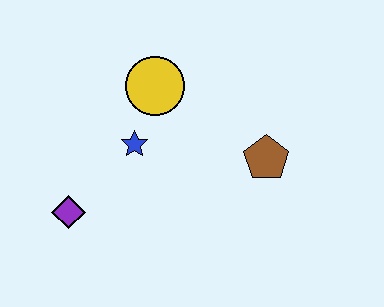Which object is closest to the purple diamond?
The blue star is closest to the purple diamond.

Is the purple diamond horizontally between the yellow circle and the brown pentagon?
No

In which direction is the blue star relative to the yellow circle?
The blue star is below the yellow circle.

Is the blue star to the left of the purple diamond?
No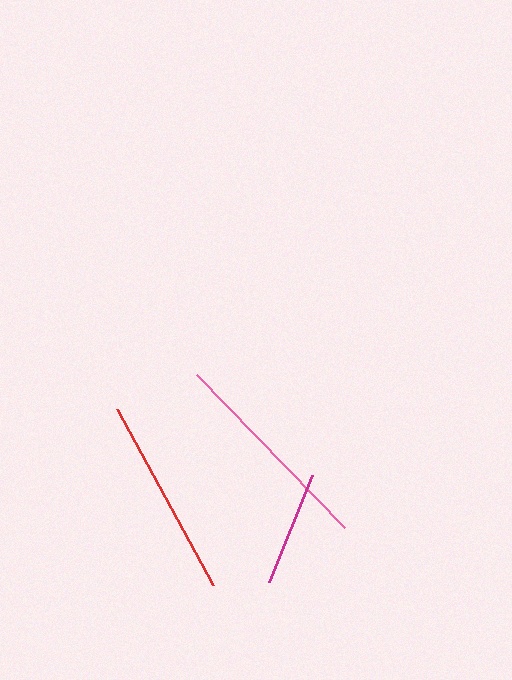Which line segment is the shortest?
The magenta line is the shortest at approximately 116 pixels.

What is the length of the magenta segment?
The magenta segment is approximately 116 pixels long.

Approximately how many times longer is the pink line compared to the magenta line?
The pink line is approximately 1.8 times the length of the magenta line.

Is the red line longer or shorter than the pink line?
The pink line is longer than the red line.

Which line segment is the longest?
The pink line is the longest at approximately 212 pixels.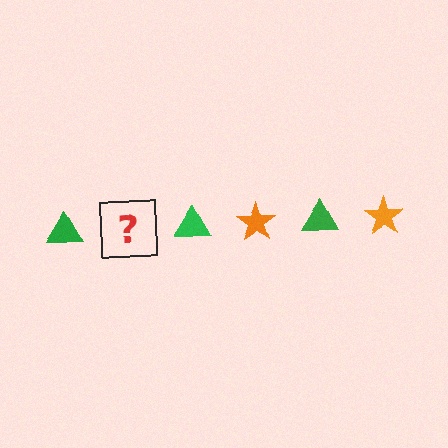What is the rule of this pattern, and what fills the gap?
The rule is that the pattern alternates between green triangle and orange star. The gap should be filled with an orange star.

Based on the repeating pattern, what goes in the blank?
The blank should be an orange star.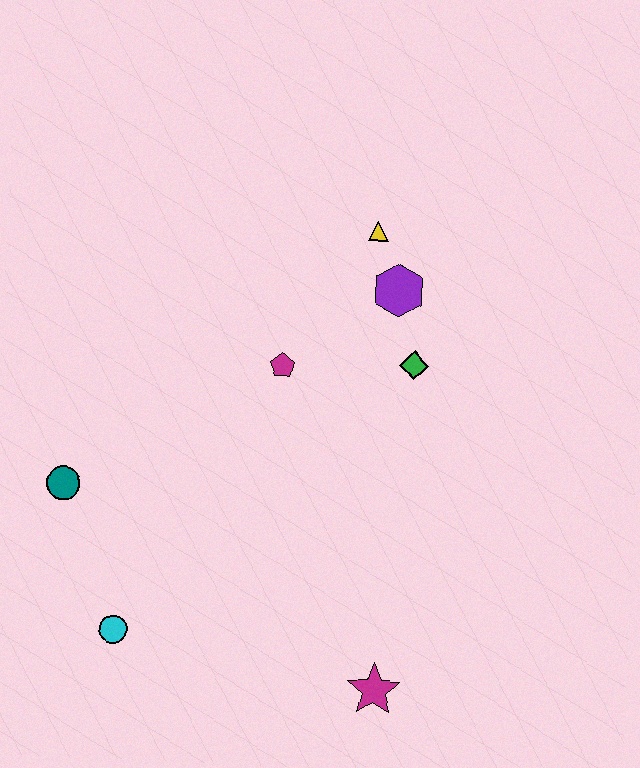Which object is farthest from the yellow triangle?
The cyan circle is farthest from the yellow triangle.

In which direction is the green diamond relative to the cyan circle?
The green diamond is to the right of the cyan circle.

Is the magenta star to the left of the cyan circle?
No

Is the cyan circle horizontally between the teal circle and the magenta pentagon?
Yes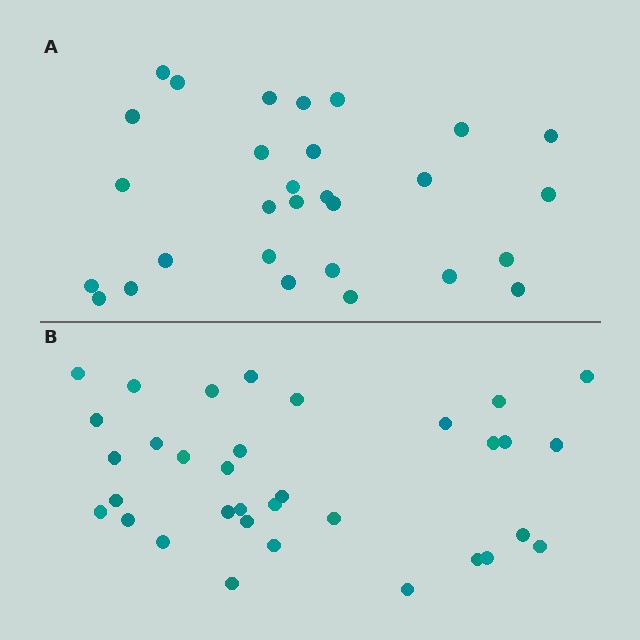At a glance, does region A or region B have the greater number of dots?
Region B (the bottom region) has more dots.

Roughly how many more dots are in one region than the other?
Region B has about 5 more dots than region A.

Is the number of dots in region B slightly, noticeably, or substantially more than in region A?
Region B has only slightly more — the two regions are fairly close. The ratio is roughly 1.2 to 1.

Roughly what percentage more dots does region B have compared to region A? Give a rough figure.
About 15% more.